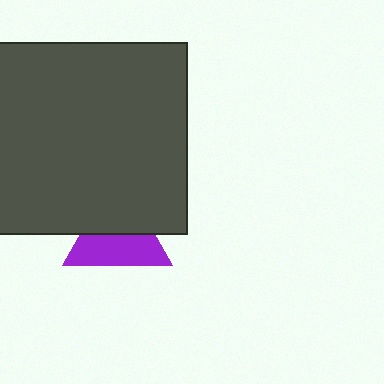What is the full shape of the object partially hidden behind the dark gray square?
The partially hidden object is a purple triangle.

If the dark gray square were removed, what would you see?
You would see the complete purple triangle.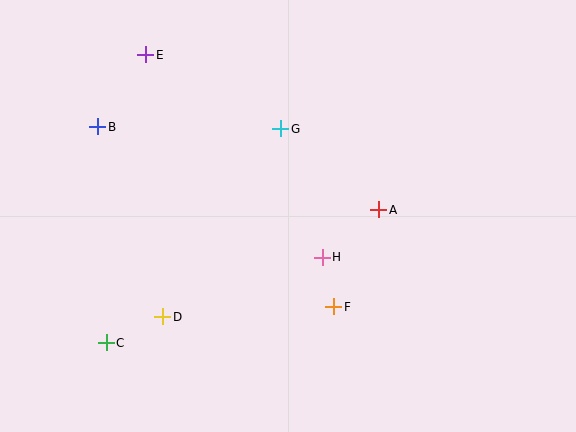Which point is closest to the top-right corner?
Point A is closest to the top-right corner.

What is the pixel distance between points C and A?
The distance between C and A is 303 pixels.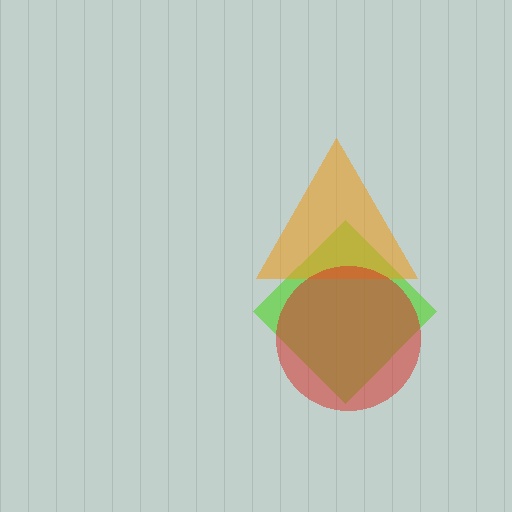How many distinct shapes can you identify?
There are 3 distinct shapes: a lime diamond, an orange triangle, a red circle.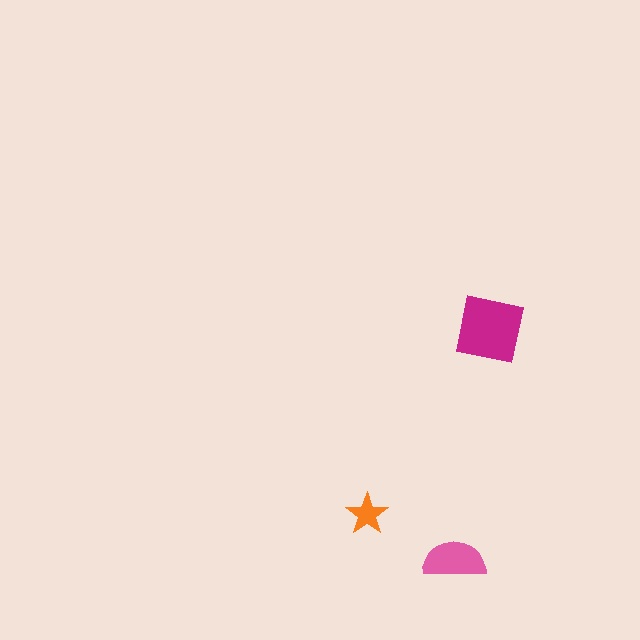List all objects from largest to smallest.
The magenta square, the pink semicircle, the orange star.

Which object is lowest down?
The pink semicircle is bottommost.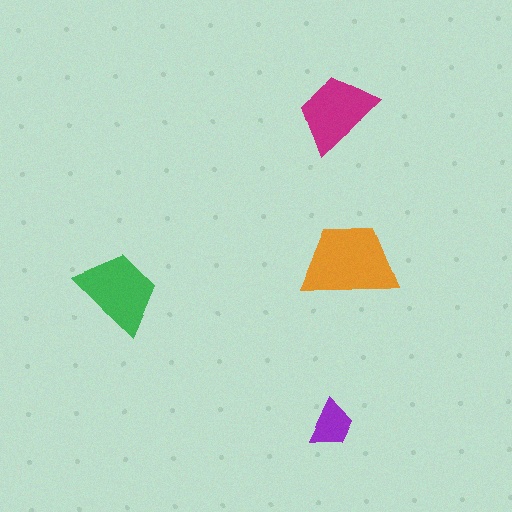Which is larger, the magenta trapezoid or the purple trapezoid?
The magenta one.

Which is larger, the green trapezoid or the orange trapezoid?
The orange one.